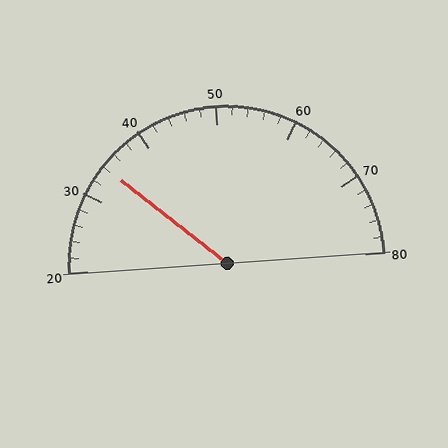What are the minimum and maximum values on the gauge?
The gauge ranges from 20 to 80.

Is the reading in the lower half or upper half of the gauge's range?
The reading is in the lower half of the range (20 to 80).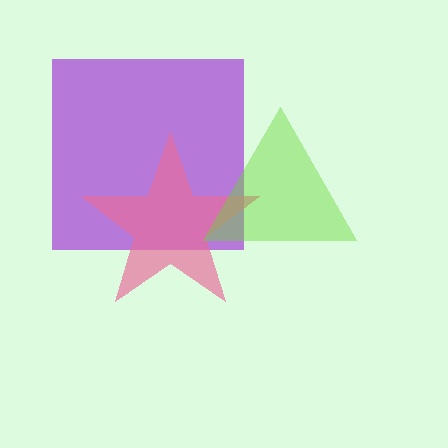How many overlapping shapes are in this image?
There are 3 overlapping shapes in the image.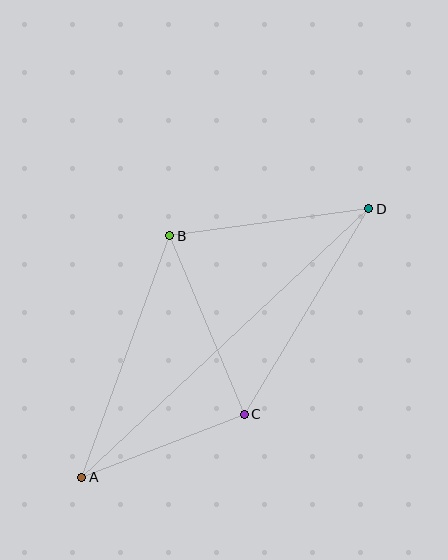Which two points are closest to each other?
Points A and C are closest to each other.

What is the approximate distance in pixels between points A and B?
The distance between A and B is approximately 257 pixels.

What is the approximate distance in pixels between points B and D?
The distance between B and D is approximately 201 pixels.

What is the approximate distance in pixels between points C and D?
The distance between C and D is approximately 241 pixels.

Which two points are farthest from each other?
Points A and D are farthest from each other.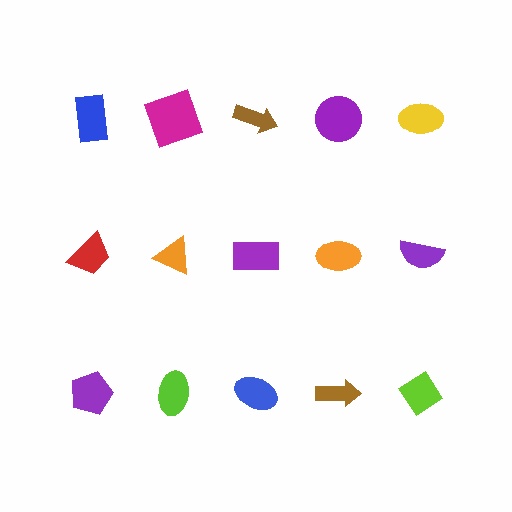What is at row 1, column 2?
A magenta square.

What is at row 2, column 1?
A red trapezoid.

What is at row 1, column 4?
A purple circle.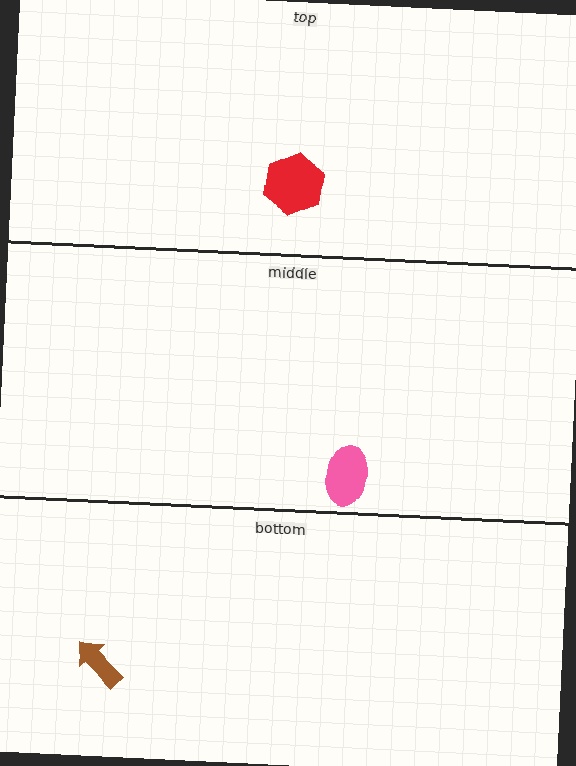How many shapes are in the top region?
1.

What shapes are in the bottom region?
The brown arrow.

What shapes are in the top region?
The red hexagon.